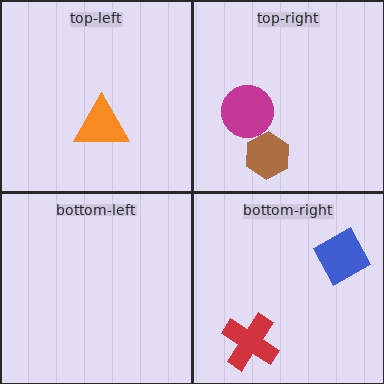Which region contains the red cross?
The bottom-right region.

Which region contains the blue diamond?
The bottom-right region.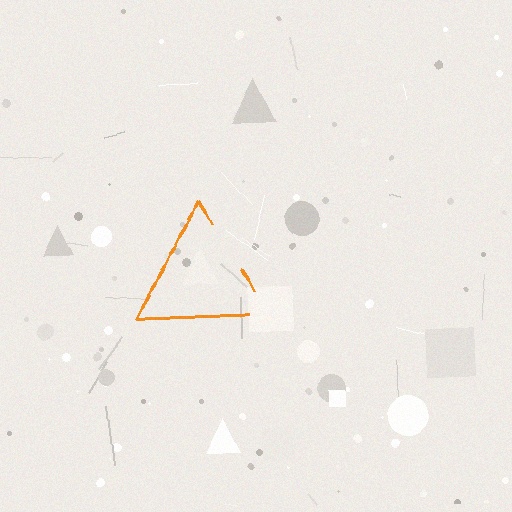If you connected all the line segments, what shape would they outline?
They would outline a triangle.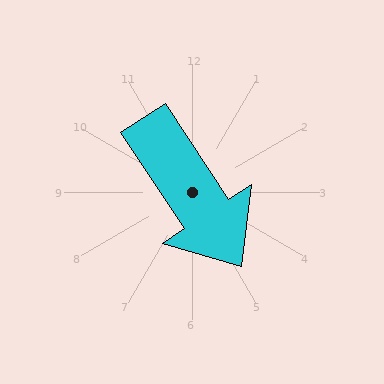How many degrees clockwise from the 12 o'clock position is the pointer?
Approximately 147 degrees.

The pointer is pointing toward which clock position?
Roughly 5 o'clock.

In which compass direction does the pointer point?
Southeast.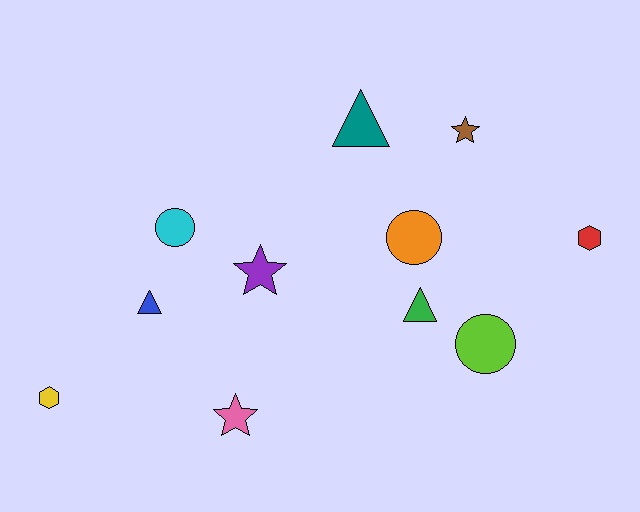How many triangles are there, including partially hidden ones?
There are 3 triangles.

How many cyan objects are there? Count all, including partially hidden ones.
There is 1 cyan object.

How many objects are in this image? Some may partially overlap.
There are 11 objects.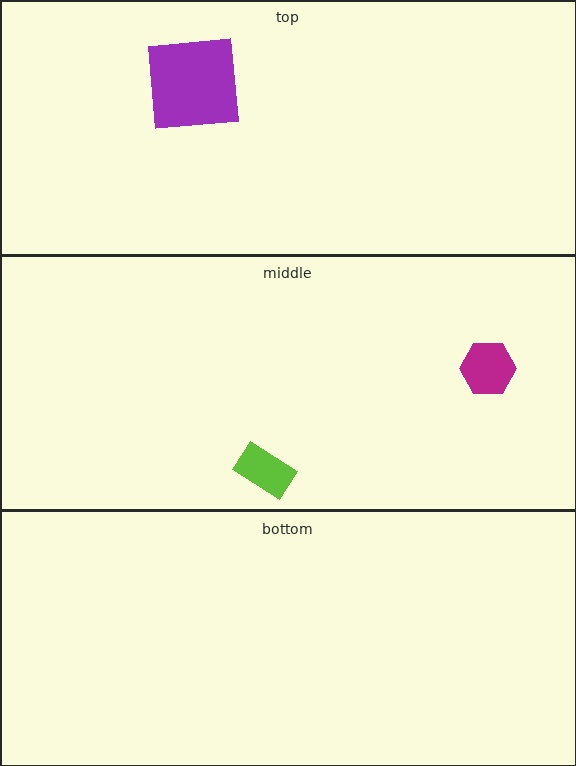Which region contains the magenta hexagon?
The middle region.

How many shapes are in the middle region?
2.